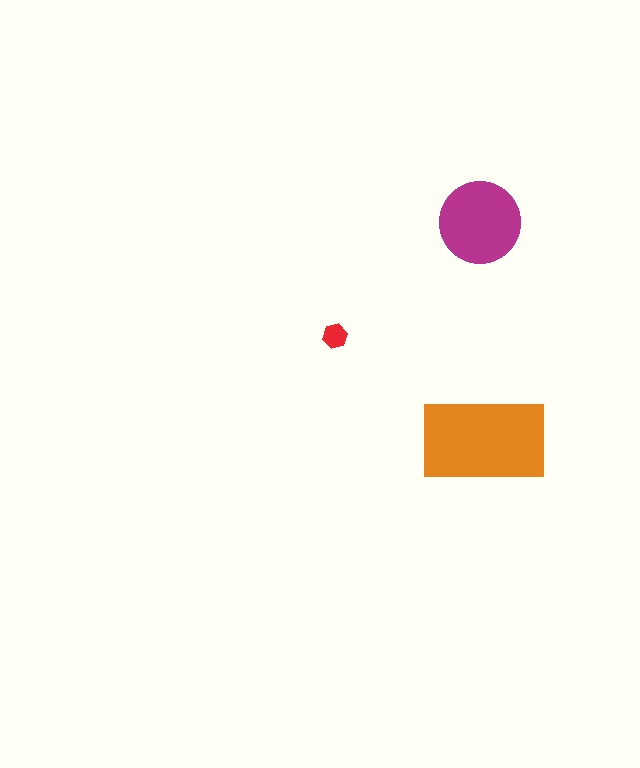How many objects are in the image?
There are 3 objects in the image.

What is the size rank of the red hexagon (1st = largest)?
3rd.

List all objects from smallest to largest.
The red hexagon, the magenta circle, the orange rectangle.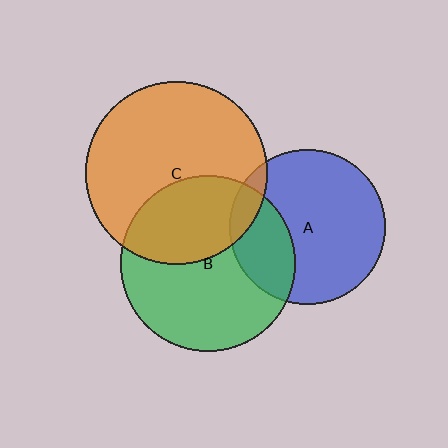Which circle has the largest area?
Circle C (orange).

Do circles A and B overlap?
Yes.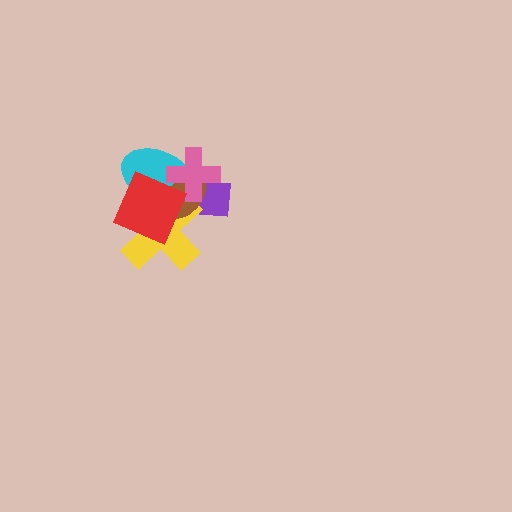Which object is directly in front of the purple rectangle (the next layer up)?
The cyan ellipse is directly in front of the purple rectangle.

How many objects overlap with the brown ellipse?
5 objects overlap with the brown ellipse.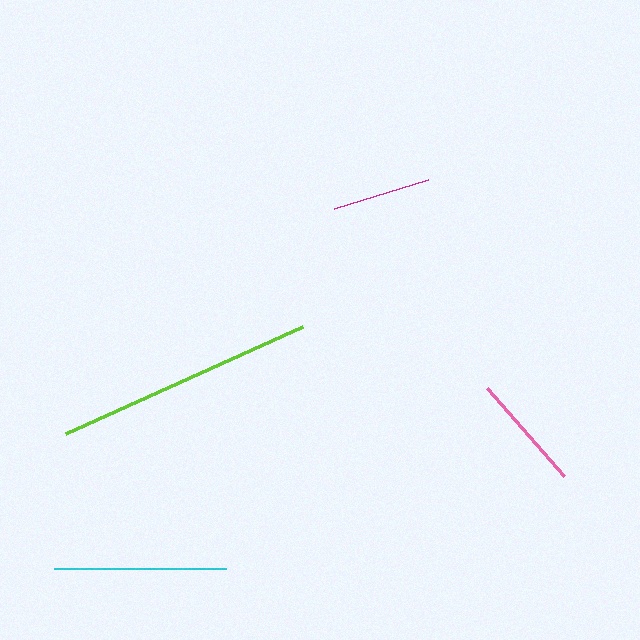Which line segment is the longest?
The lime line is the longest at approximately 260 pixels.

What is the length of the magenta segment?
The magenta segment is approximately 98 pixels long.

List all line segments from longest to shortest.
From longest to shortest: lime, cyan, pink, magenta.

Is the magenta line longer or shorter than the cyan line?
The cyan line is longer than the magenta line.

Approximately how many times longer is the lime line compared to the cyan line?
The lime line is approximately 1.5 times the length of the cyan line.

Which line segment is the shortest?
The magenta line is the shortest at approximately 98 pixels.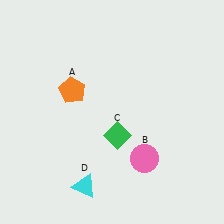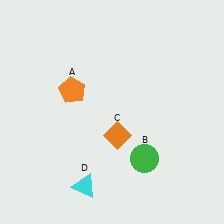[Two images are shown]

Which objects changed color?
B changed from pink to green. C changed from green to orange.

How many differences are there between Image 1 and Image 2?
There are 2 differences between the two images.